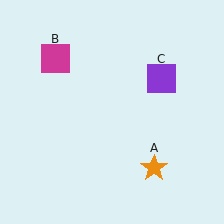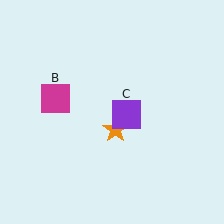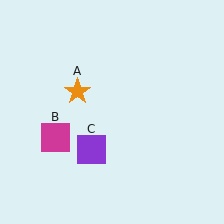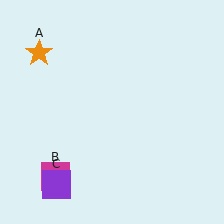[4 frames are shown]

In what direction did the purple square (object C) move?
The purple square (object C) moved down and to the left.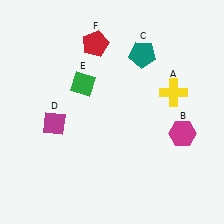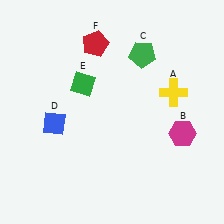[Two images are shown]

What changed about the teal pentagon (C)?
In Image 1, C is teal. In Image 2, it changed to green.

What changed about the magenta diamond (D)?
In Image 1, D is magenta. In Image 2, it changed to blue.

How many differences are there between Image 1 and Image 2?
There are 2 differences between the two images.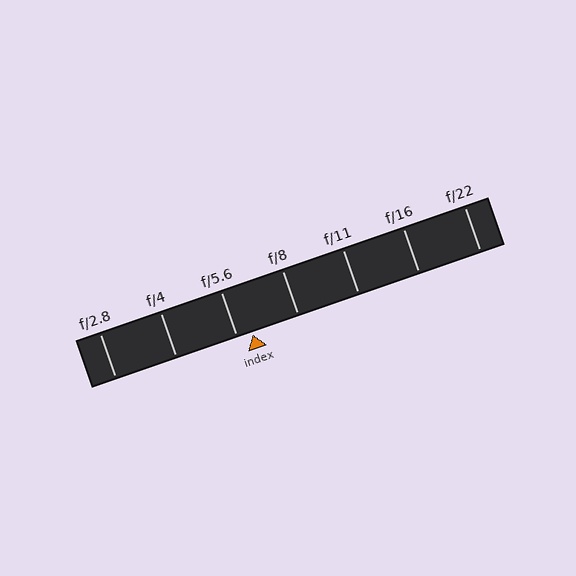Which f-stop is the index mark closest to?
The index mark is closest to f/5.6.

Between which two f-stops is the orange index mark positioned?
The index mark is between f/5.6 and f/8.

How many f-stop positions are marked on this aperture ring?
There are 7 f-stop positions marked.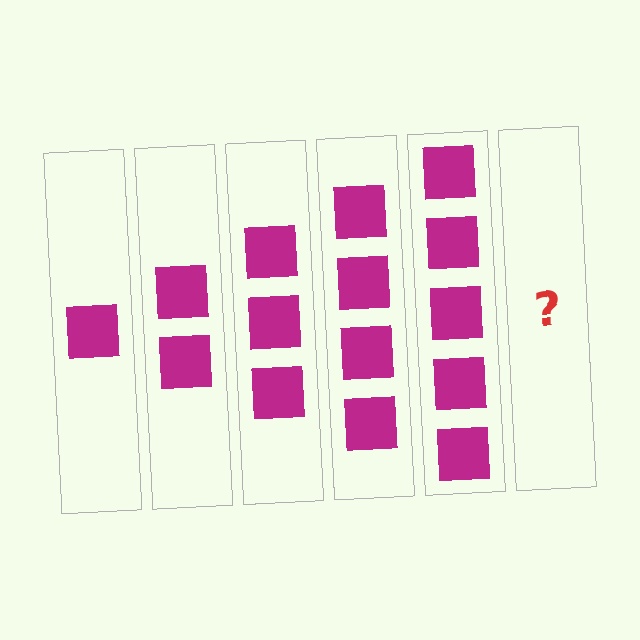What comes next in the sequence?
The next element should be 6 squares.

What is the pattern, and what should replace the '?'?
The pattern is that each step adds one more square. The '?' should be 6 squares.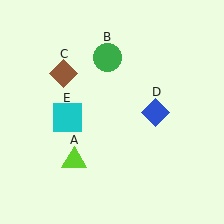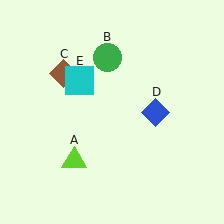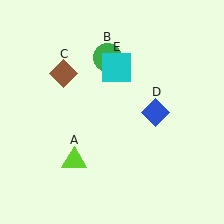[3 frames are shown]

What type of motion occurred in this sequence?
The cyan square (object E) rotated clockwise around the center of the scene.